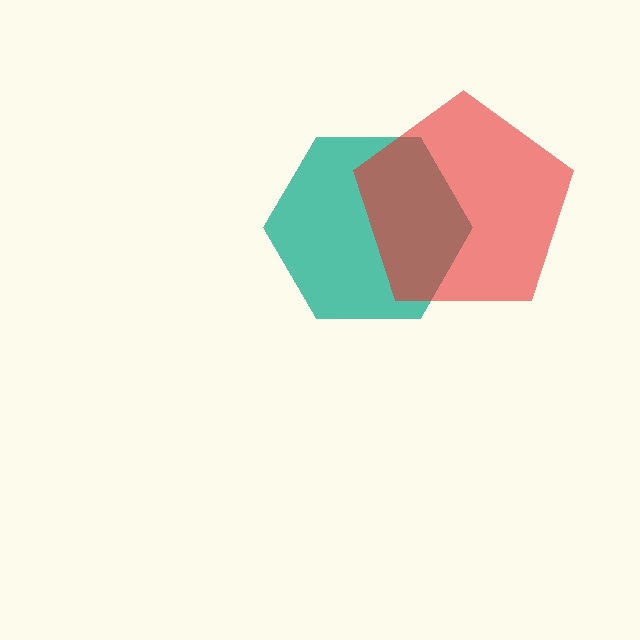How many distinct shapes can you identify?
There are 2 distinct shapes: a teal hexagon, a red pentagon.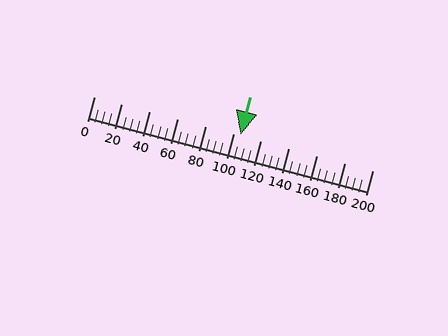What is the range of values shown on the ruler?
The ruler shows values from 0 to 200.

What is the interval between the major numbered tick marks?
The major tick marks are spaced 20 units apart.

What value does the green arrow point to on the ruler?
The green arrow points to approximately 105.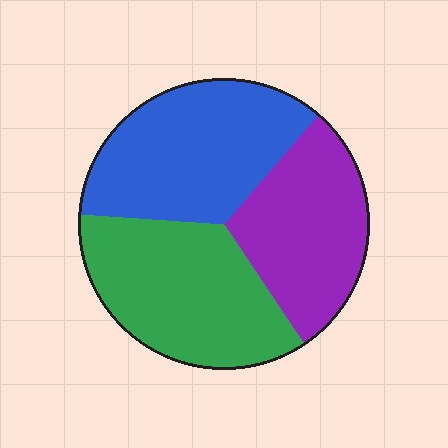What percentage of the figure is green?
Green covers 35% of the figure.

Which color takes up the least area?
Purple, at roughly 30%.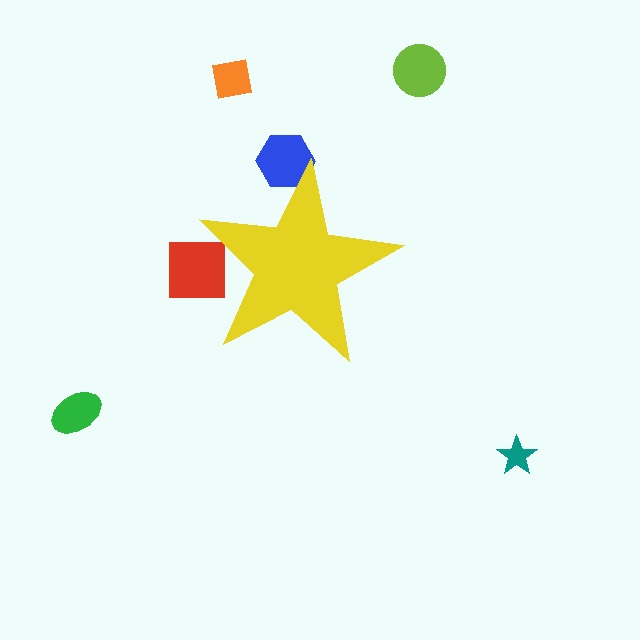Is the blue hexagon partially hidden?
Yes, the blue hexagon is partially hidden behind the yellow star.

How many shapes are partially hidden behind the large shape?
2 shapes are partially hidden.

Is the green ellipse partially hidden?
No, the green ellipse is fully visible.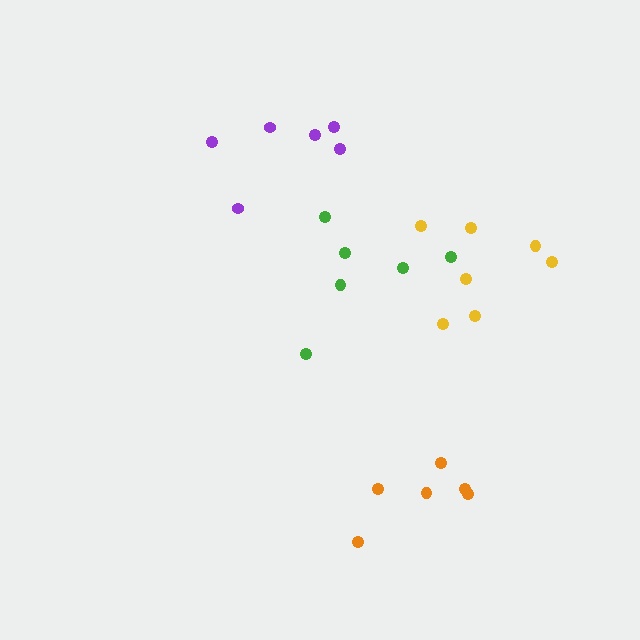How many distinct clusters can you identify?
There are 4 distinct clusters.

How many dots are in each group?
Group 1: 6 dots, Group 2: 6 dots, Group 3: 6 dots, Group 4: 7 dots (25 total).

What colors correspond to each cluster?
The clusters are colored: purple, orange, green, yellow.